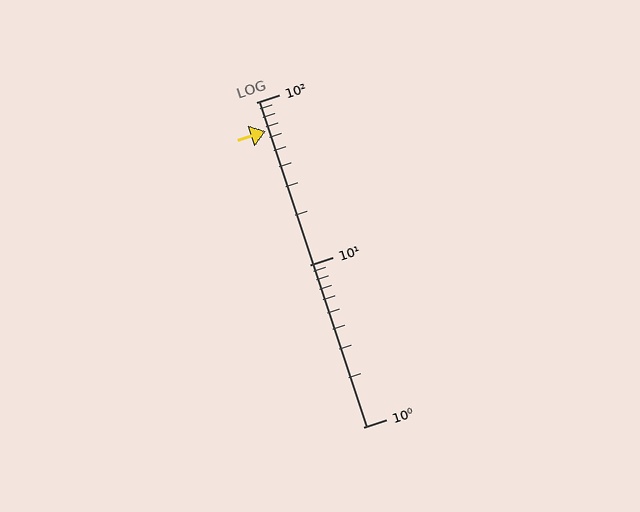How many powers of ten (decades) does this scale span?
The scale spans 2 decades, from 1 to 100.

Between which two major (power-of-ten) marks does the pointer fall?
The pointer is between 10 and 100.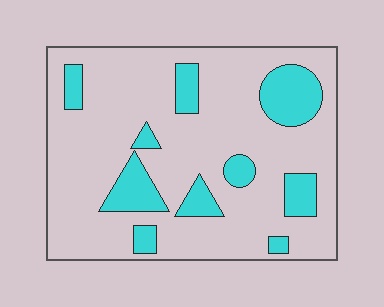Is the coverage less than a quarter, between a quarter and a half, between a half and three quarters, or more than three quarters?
Less than a quarter.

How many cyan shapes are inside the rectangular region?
10.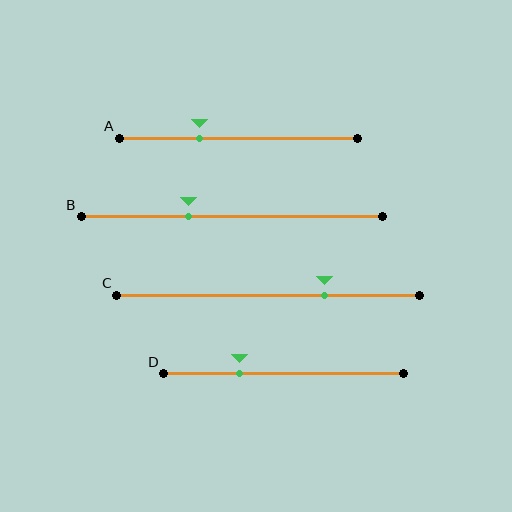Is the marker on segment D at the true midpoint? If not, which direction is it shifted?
No, the marker on segment D is shifted to the left by about 18% of the segment length.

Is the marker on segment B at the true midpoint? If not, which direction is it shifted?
No, the marker on segment B is shifted to the left by about 14% of the segment length.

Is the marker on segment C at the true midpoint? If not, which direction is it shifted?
No, the marker on segment C is shifted to the right by about 19% of the segment length.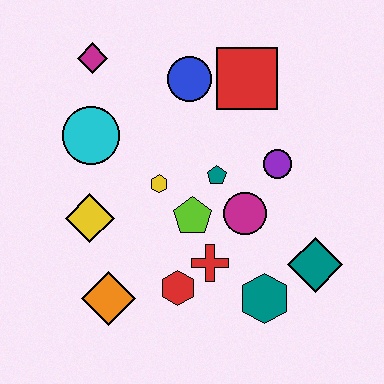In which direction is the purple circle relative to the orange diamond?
The purple circle is to the right of the orange diamond.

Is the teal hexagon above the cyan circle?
No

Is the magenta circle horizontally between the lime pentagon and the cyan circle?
No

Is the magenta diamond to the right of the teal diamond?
No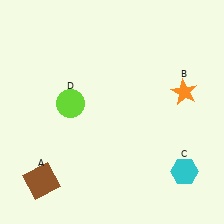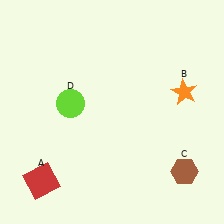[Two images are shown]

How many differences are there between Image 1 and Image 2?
There are 2 differences between the two images.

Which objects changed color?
A changed from brown to red. C changed from cyan to brown.